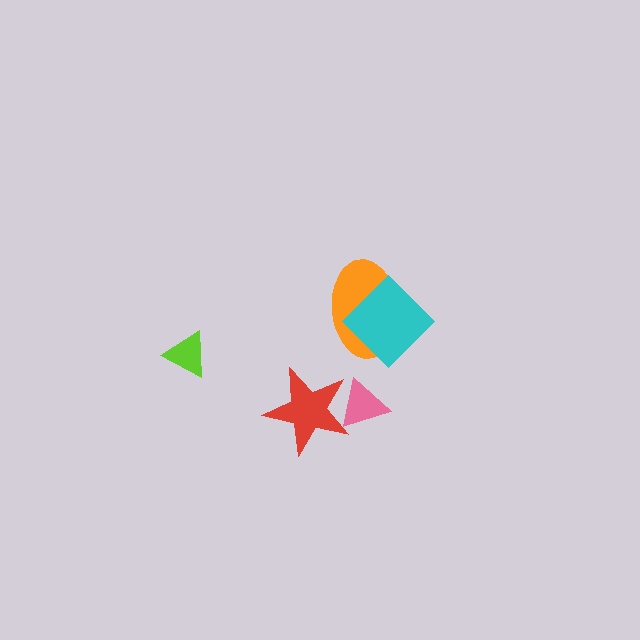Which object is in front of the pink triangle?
The red star is in front of the pink triangle.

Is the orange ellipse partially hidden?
Yes, it is partially covered by another shape.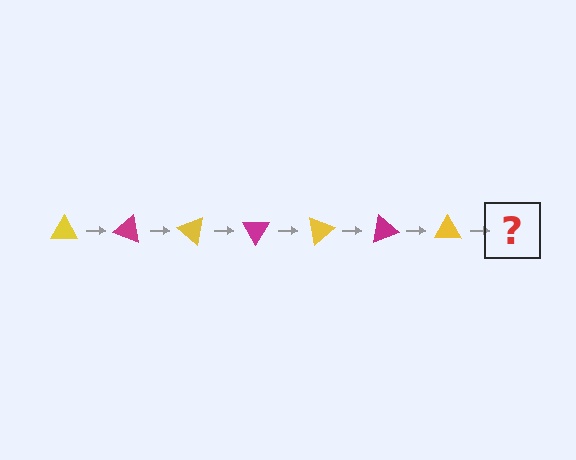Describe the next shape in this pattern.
It should be a magenta triangle, rotated 140 degrees from the start.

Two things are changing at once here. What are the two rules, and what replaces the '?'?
The two rules are that it rotates 20 degrees each step and the color cycles through yellow and magenta. The '?' should be a magenta triangle, rotated 140 degrees from the start.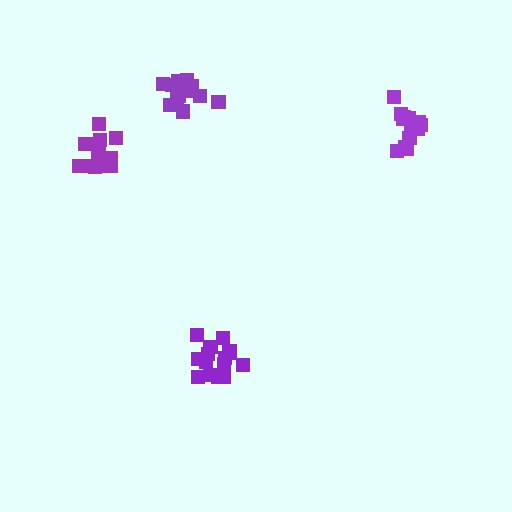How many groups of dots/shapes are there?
There are 4 groups.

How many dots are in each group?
Group 1: 15 dots, Group 2: 17 dots, Group 3: 15 dots, Group 4: 15 dots (62 total).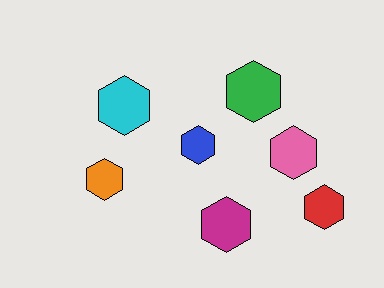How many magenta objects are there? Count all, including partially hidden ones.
There is 1 magenta object.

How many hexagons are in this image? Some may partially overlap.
There are 7 hexagons.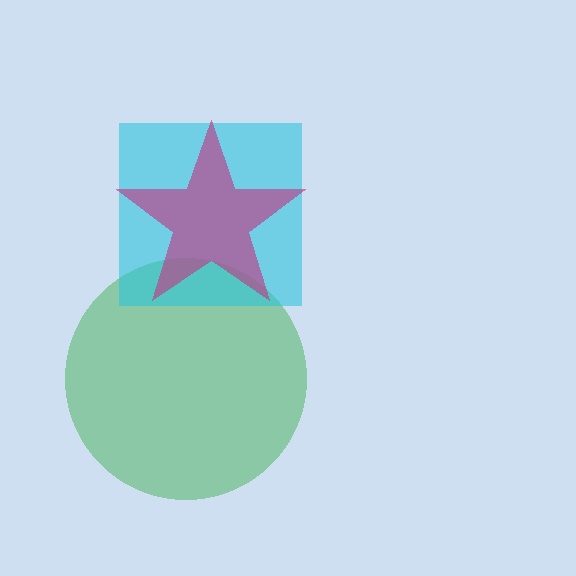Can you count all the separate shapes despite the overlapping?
Yes, there are 3 separate shapes.